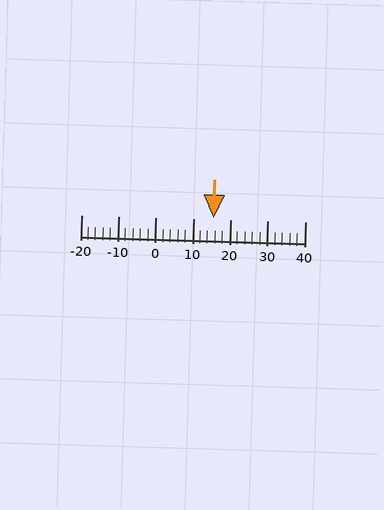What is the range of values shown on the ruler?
The ruler shows values from -20 to 40.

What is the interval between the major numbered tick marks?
The major tick marks are spaced 10 units apart.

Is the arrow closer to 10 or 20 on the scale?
The arrow is closer to 20.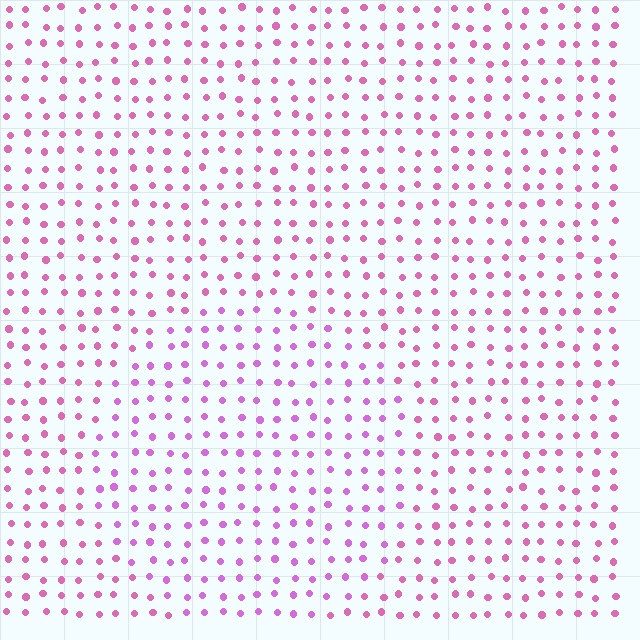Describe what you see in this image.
The image is filled with small pink elements in a uniform arrangement. A circle-shaped region is visible where the elements are tinted to a slightly different hue, forming a subtle color boundary.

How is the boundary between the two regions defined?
The boundary is defined purely by a slight shift in hue (about 25 degrees). Spacing, size, and orientation are identical on both sides.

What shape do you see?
I see a circle.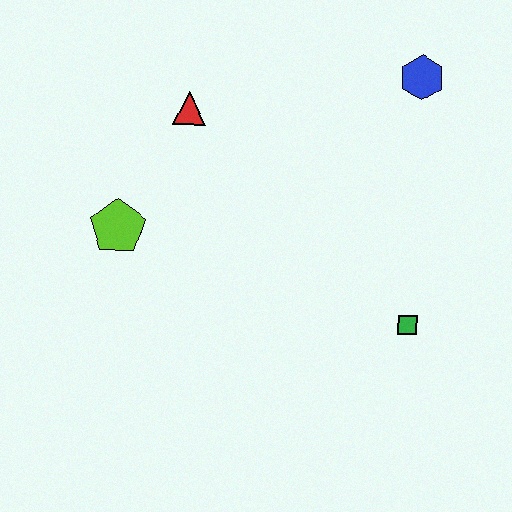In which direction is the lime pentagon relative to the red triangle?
The lime pentagon is below the red triangle.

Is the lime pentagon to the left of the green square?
Yes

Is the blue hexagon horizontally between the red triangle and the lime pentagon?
No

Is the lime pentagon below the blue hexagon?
Yes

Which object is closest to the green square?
The blue hexagon is closest to the green square.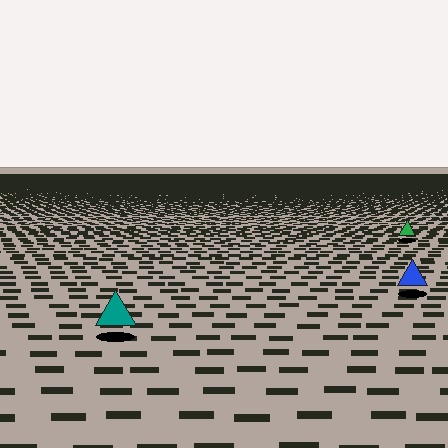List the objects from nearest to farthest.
From nearest to farthest: the teal triangle, the blue triangle, the green triangle.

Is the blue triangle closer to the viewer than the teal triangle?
No. The teal triangle is closer — you can tell from the texture gradient: the ground texture is coarser near it.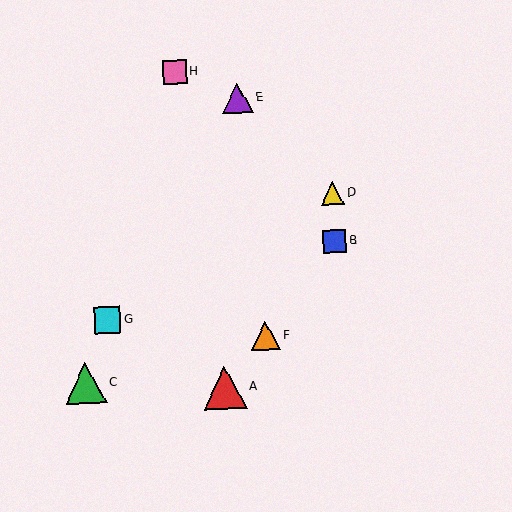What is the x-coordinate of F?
Object F is at x≈265.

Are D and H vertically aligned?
No, D is at x≈332 and H is at x≈174.